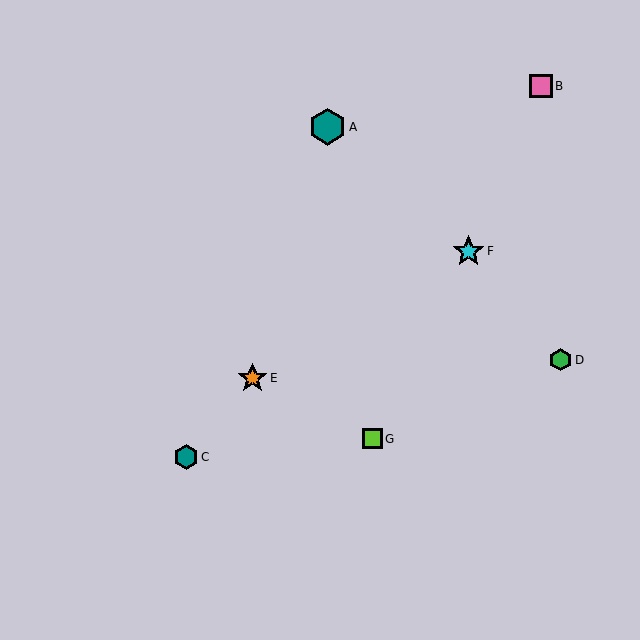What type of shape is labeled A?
Shape A is a teal hexagon.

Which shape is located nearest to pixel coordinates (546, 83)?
The pink square (labeled B) at (541, 86) is nearest to that location.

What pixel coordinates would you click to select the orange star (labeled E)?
Click at (252, 378) to select the orange star E.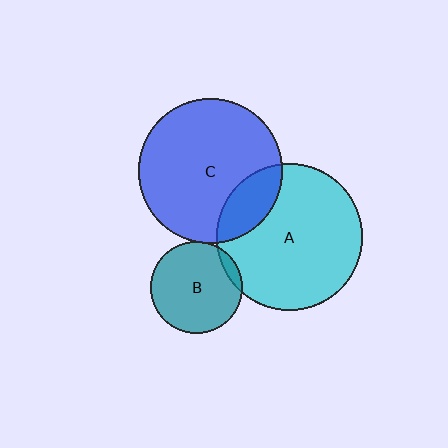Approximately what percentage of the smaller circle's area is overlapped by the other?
Approximately 5%.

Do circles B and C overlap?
Yes.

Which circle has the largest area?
Circle A (cyan).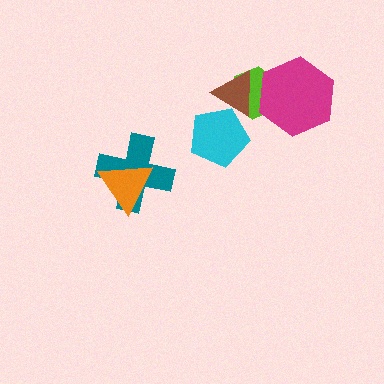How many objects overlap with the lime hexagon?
2 objects overlap with the lime hexagon.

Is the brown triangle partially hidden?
Yes, it is partially covered by another shape.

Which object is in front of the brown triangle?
The cyan pentagon is in front of the brown triangle.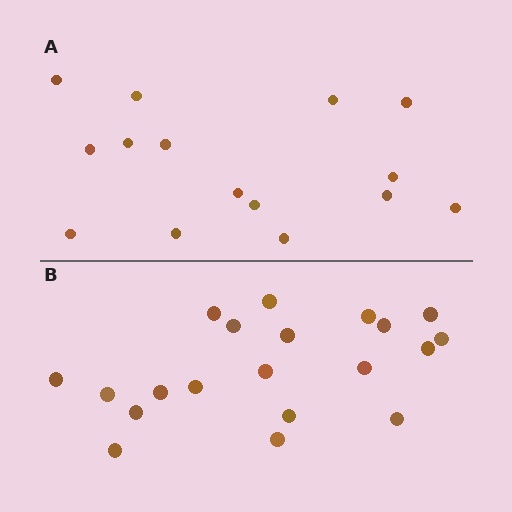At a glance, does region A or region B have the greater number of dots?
Region B (the bottom region) has more dots.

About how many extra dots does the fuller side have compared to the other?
Region B has about 5 more dots than region A.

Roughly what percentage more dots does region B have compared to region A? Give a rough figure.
About 35% more.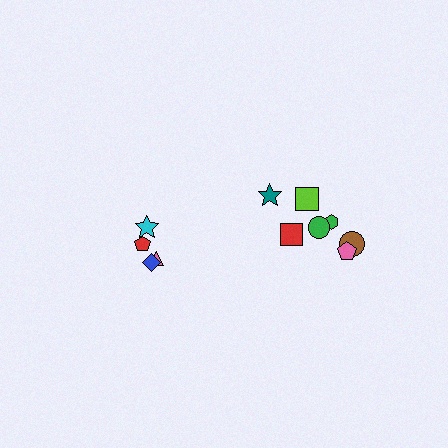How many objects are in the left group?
There are 4 objects.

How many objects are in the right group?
There are 7 objects.